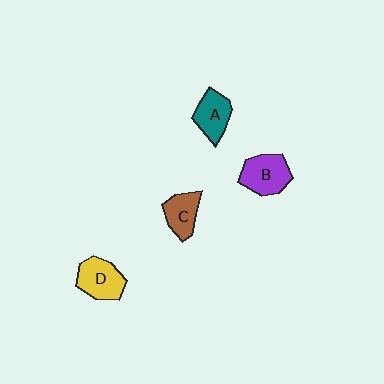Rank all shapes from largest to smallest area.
From largest to smallest: B (purple), D (yellow), A (teal), C (brown).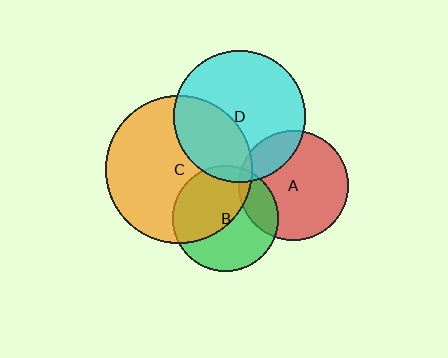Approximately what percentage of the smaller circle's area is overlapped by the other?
Approximately 20%.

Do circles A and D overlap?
Yes.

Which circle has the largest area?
Circle C (orange).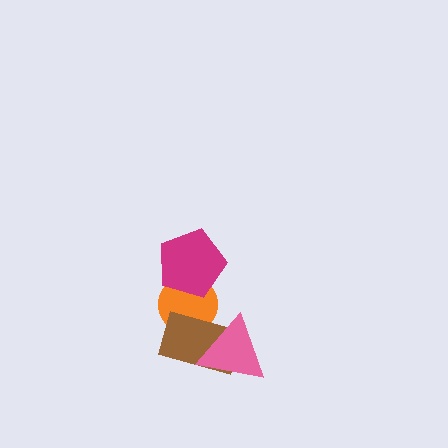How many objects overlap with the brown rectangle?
2 objects overlap with the brown rectangle.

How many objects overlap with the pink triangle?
1 object overlaps with the pink triangle.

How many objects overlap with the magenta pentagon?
1 object overlaps with the magenta pentagon.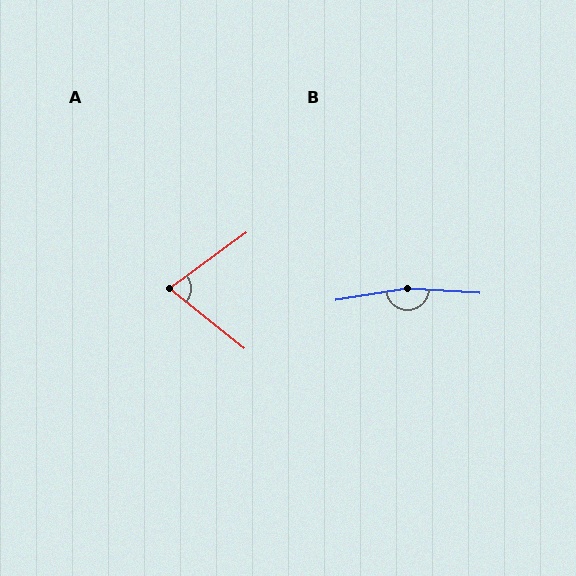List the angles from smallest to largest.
A (74°), B (167°).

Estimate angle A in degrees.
Approximately 74 degrees.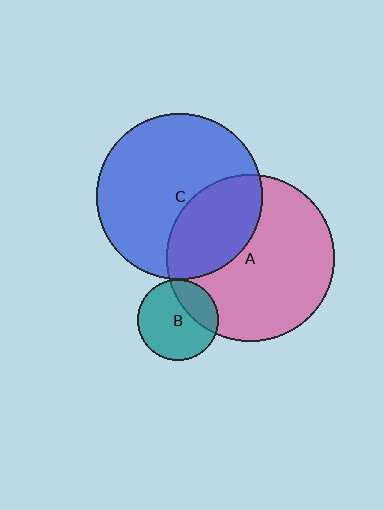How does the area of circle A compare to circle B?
Approximately 4.3 times.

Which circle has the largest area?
Circle A (pink).